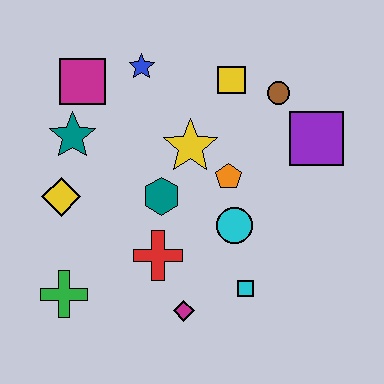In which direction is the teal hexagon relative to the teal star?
The teal hexagon is to the right of the teal star.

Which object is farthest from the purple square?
The green cross is farthest from the purple square.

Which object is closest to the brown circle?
The yellow square is closest to the brown circle.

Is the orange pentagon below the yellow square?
Yes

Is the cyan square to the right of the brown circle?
No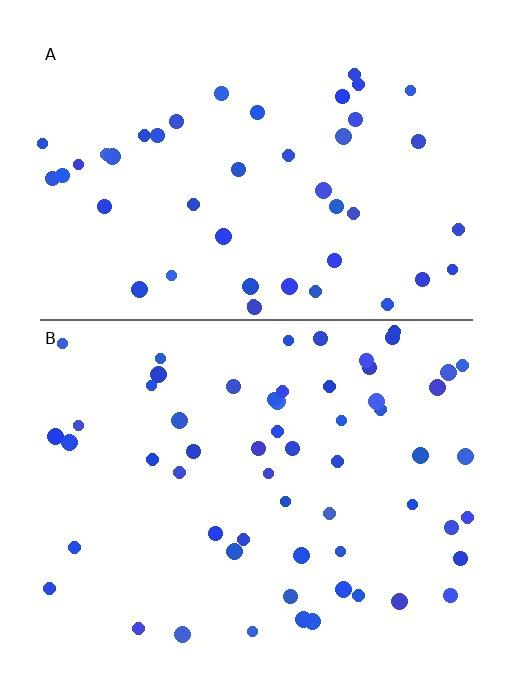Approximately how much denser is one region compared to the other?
Approximately 1.3× — region B over region A.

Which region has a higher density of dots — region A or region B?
B (the bottom).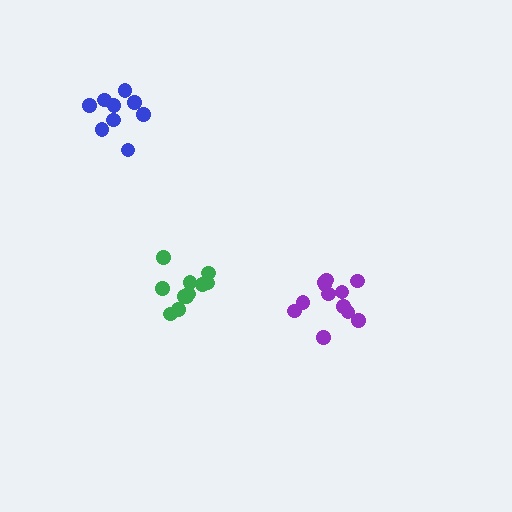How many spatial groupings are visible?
There are 3 spatial groupings.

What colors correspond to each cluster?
The clusters are colored: purple, blue, green.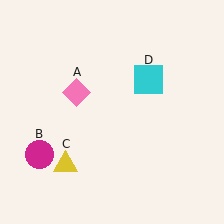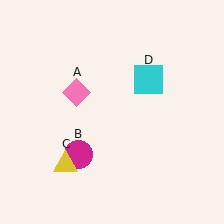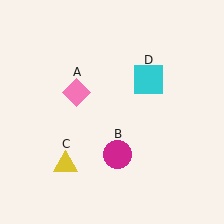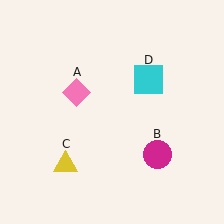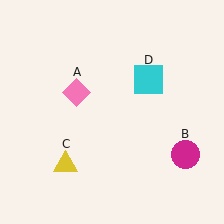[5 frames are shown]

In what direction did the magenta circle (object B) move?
The magenta circle (object B) moved right.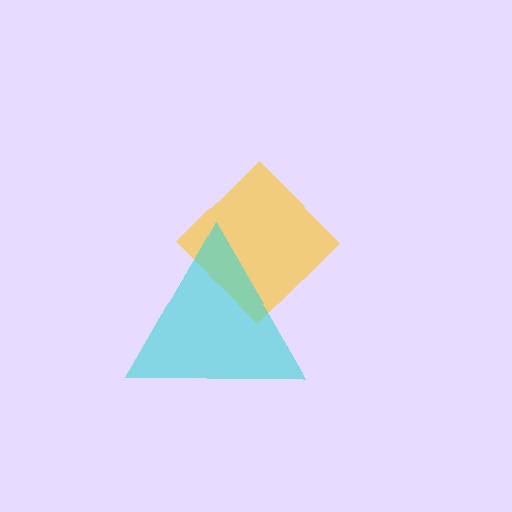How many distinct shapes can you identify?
There are 2 distinct shapes: a yellow diamond, a cyan triangle.